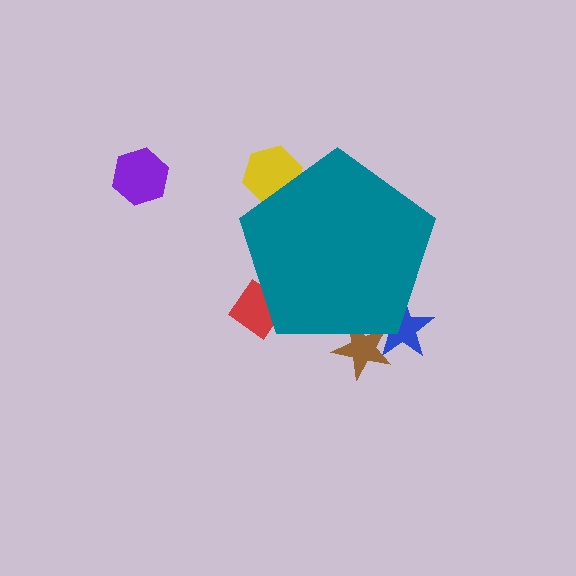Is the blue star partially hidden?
Yes, the blue star is partially hidden behind the teal pentagon.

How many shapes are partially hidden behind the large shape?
4 shapes are partially hidden.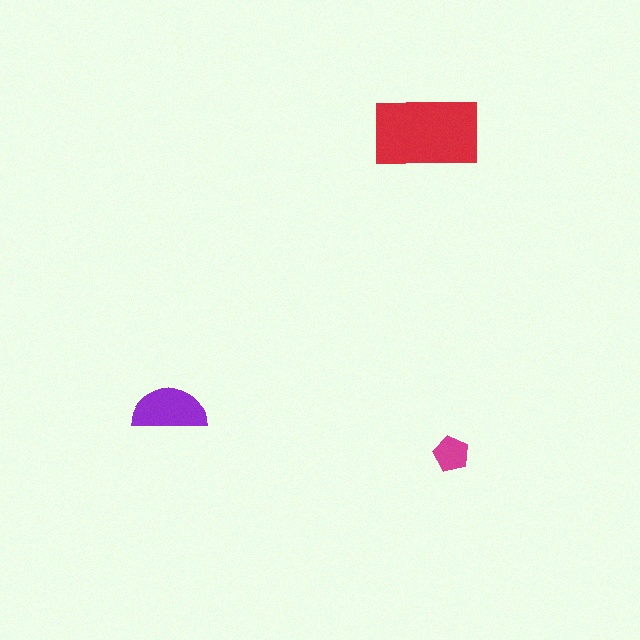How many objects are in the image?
There are 3 objects in the image.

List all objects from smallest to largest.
The magenta pentagon, the purple semicircle, the red rectangle.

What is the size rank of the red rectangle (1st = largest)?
1st.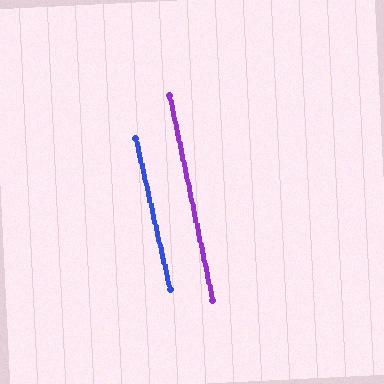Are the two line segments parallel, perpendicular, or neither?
Parallel — their directions differ by only 1.2°.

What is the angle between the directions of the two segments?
Approximately 1 degree.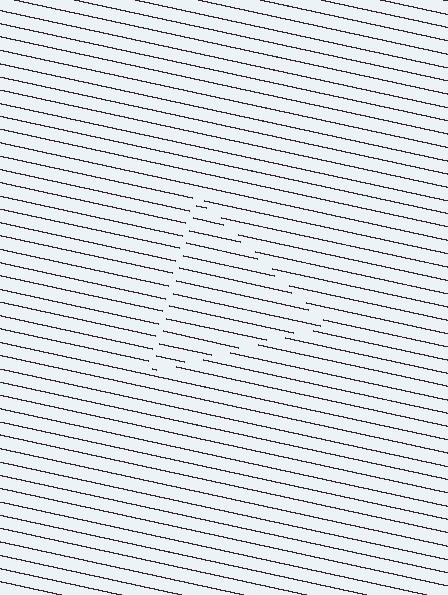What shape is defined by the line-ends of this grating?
An illusory triangle. The interior of the shape contains the same grating, shifted by half a period — the contour is defined by the phase discontinuity where line-ends from the inner and outer gratings abut.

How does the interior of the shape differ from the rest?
The interior of the shape contains the same grating, shifted by half a period — the contour is defined by the phase discontinuity where line-ends from the inner and outer gratings abut.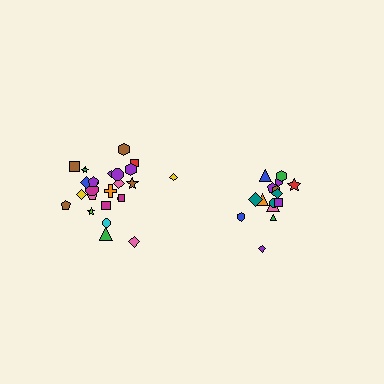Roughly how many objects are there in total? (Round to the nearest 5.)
Roughly 40 objects in total.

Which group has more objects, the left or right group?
The left group.